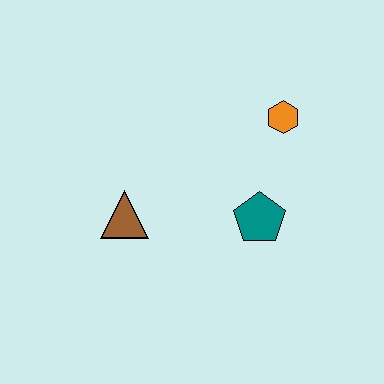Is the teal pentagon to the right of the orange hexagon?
No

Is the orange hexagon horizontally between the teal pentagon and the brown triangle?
No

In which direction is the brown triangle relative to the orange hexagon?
The brown triangle is to the left of the orange hexagon.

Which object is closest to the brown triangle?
The teal pentagon is closest to the brown triangle.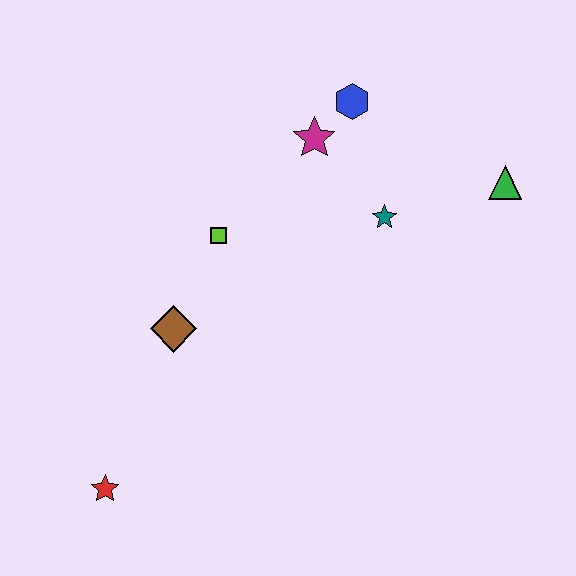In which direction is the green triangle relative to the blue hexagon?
The green triangle is to the right of the blue hexagon.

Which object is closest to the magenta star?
The blue hexagon is closest to the magenta star.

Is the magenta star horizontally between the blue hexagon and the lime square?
Yes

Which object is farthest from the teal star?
The red star is farthest from the teal star.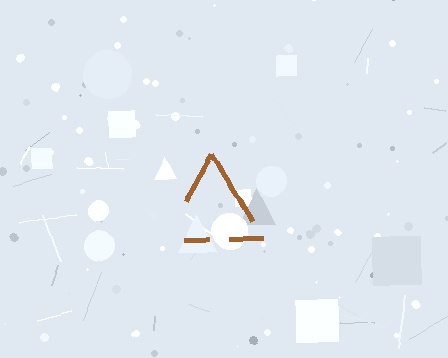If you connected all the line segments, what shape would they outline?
They would outline a triangle.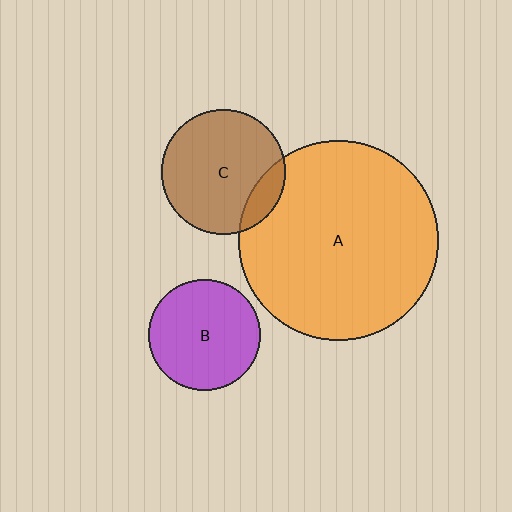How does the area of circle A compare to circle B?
Approximately 3.2 times.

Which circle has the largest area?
Circle A (orange).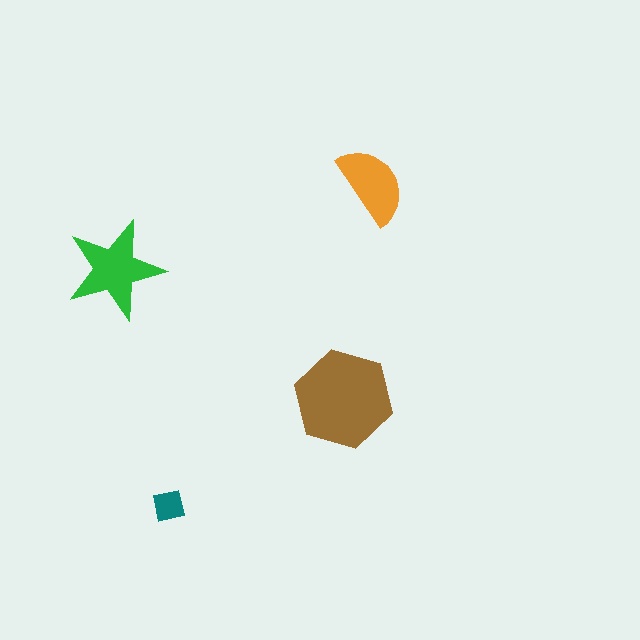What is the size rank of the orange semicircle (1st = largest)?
3rd.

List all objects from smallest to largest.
The teal square, the orange semicircle, the green star, the brown hexagon.